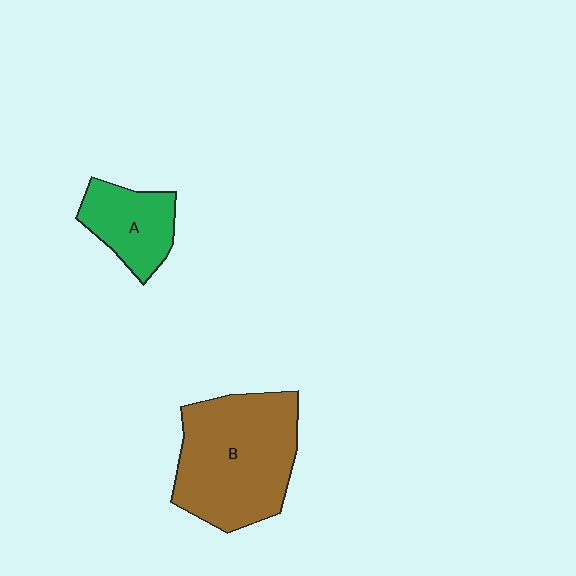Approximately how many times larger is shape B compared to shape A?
Approximately 2.2 times.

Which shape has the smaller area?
Shape A (green).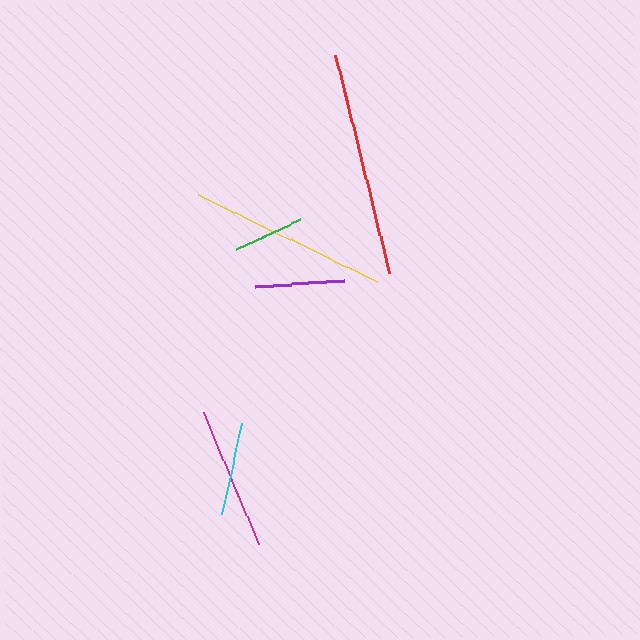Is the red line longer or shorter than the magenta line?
The red line is longer than the magenta line.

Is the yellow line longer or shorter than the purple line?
The yellow line is longer than the purple line.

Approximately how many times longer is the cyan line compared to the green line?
The cyan line is approximately 1.3 times the length of the green line.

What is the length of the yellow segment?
The yellow segment is approximately 199 pixels long.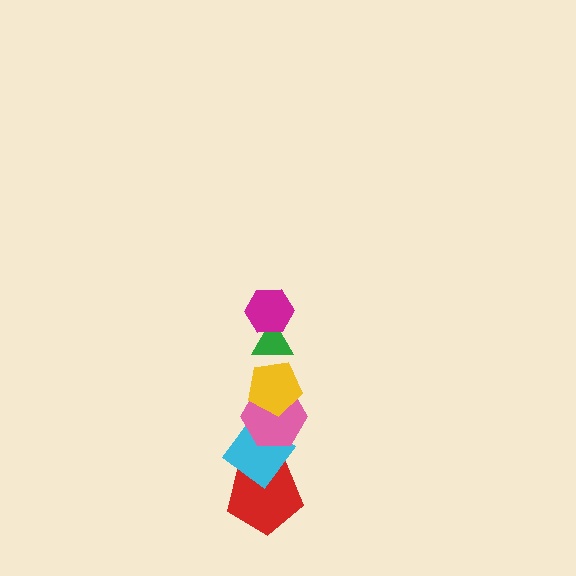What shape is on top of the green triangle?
The magenta hexagon is on top of the green triangle.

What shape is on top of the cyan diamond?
The pink hexagon is on top of the cyan diamond.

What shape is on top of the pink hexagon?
The yellow pentagon is on top of the pink hexagon.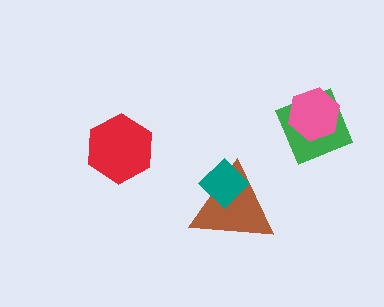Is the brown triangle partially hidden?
Yes, it is partially covered by another shape.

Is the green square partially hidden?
Yes, it is partially covered by another shape.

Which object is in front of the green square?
The pink hexagon is in front of the green square.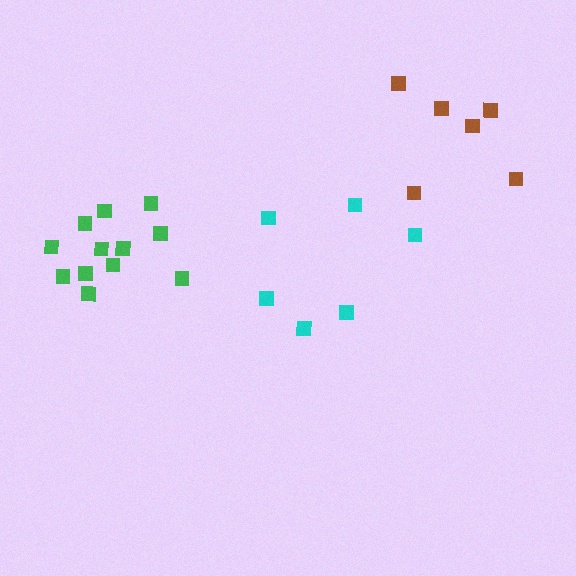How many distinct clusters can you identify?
There are 3 distinct clusters.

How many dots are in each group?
Group 1: 12 dots, Group 2: 6 dots, Group 3: 6 dots (24 total).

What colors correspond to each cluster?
The clusters are colored: green, cyan, brown.